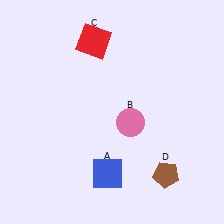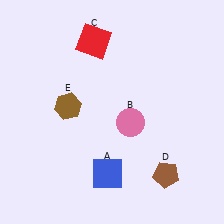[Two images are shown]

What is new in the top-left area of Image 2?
A brown hexagon (E) was added in the top-left area of Image 2.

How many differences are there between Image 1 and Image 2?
There is 1 difference between the two images.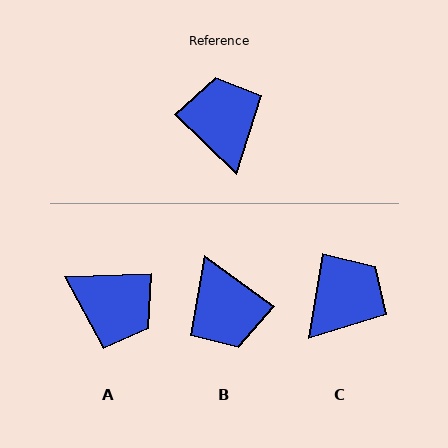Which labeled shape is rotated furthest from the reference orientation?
B, about 172 degrees away.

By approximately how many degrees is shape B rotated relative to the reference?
Approximately 172 degrees clockwise.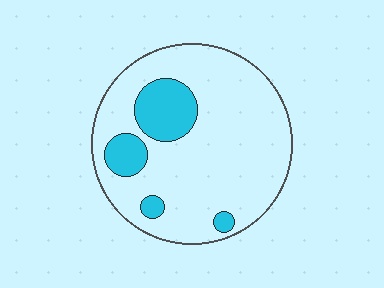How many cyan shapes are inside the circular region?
4.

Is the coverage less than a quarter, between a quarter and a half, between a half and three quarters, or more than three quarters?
Less than a quarter.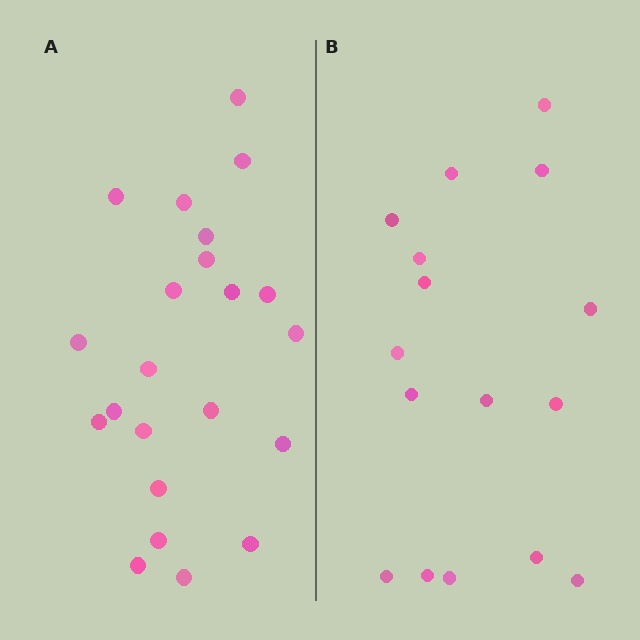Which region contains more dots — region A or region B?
Region A (the left region) has more dots.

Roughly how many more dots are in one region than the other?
Region A has about 6 more dots than region B.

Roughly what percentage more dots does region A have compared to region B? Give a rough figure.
About 40% more.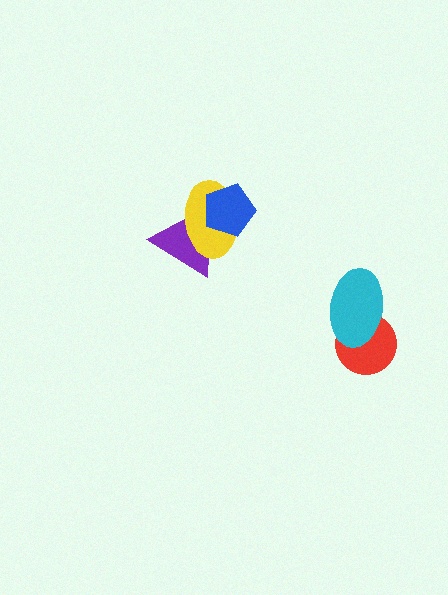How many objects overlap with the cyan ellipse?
1 object overlaps with the cyan ellipse.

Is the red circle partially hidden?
Yes, it is partially covered by another shape.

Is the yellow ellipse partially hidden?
Yes, it is partially covered by another shape.